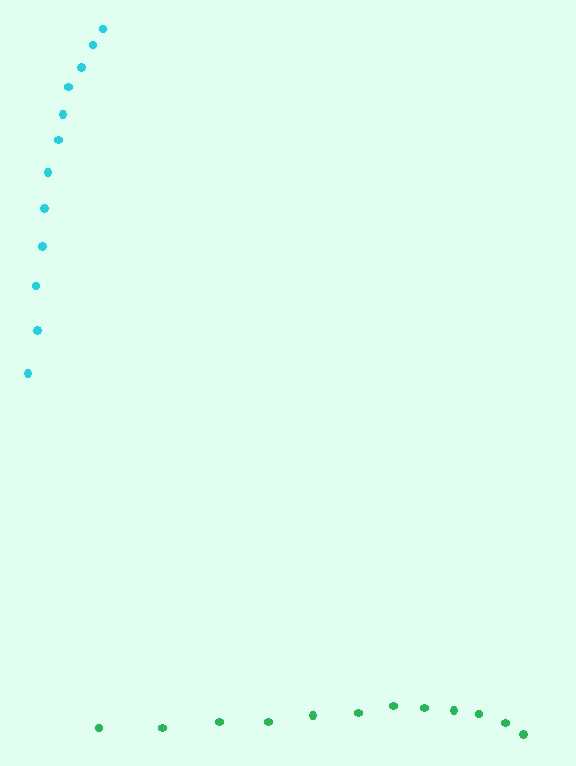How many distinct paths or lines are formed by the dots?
There are 2 distinct paths.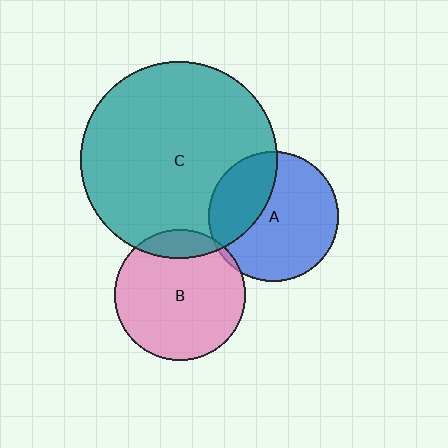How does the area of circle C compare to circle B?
Approximately 2.3 times.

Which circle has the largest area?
Circle C (teal).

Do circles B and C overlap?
Yes.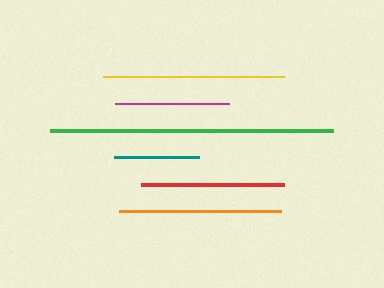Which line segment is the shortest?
The teal line is the shortest at approximately 85 pixels.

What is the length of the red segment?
The red segment is approximately 143 pixels long.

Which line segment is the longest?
The green line is the longest at approximately 284 pixels.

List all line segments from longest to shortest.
From longest to shortest: green, yellow, orange, red, magenta, teal.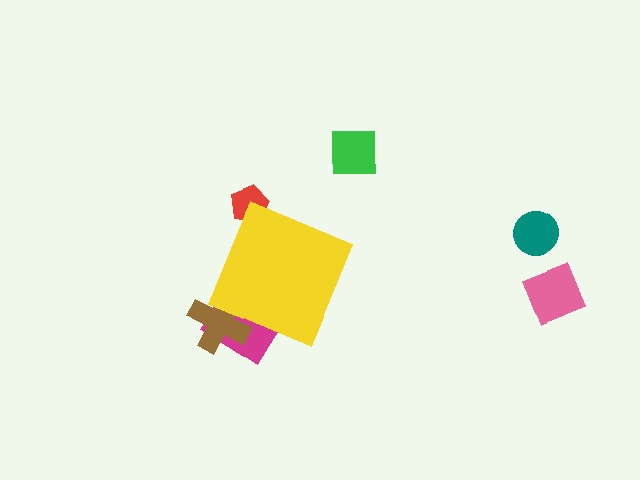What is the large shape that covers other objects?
A yellow diamond.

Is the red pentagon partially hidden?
Yes, the red pentagon is partially hidden behind the yellow diamond.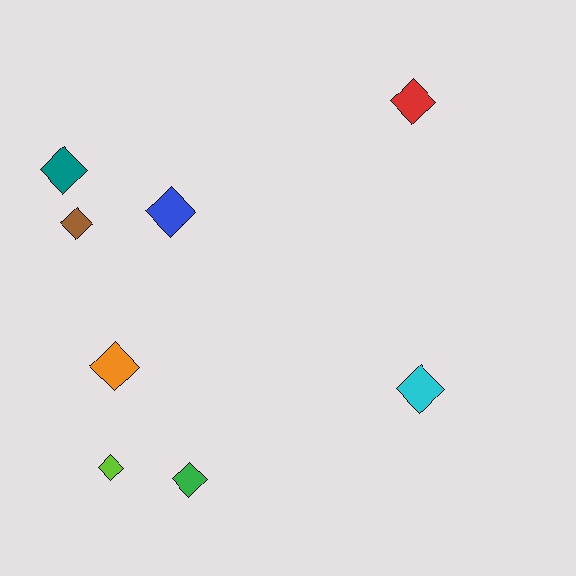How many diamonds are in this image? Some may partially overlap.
There are 8 diamonds.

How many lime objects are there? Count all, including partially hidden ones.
There is 1 lime object.